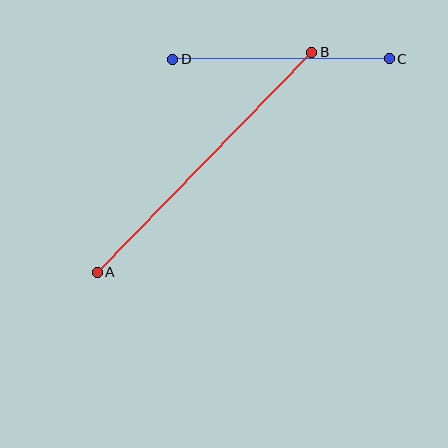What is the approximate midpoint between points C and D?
The midpoint is at approximately (281, 59) pixels.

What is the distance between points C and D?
The distance is approximately 216 pixels.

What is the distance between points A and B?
The distance is approximately 308 pixels.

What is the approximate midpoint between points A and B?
The midpoint is at approximately (205, 162) pixels.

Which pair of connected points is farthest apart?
Points A and B are farthest apart.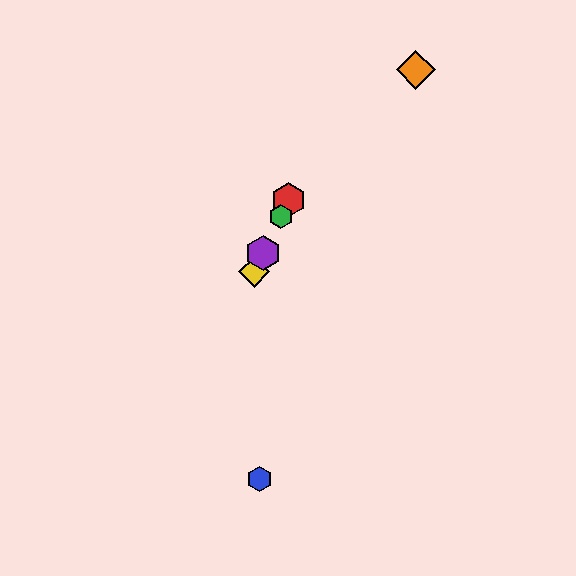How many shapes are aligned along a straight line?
4 shapes (the red hexagon, the green hexagon, the yellow diamond, the purple hexagon) are aligned along a straight line.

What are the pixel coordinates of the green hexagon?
The green hexagon is at (281, 216).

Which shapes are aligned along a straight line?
The red hexagon, the green hexagon, the yellow diamond, the purple hexagon are aligned along a straight line.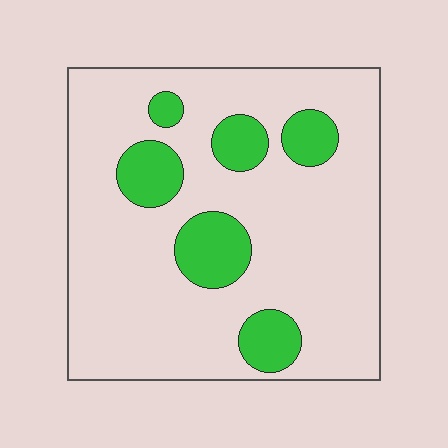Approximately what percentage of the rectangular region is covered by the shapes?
Approximately 20%.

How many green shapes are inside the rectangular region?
6.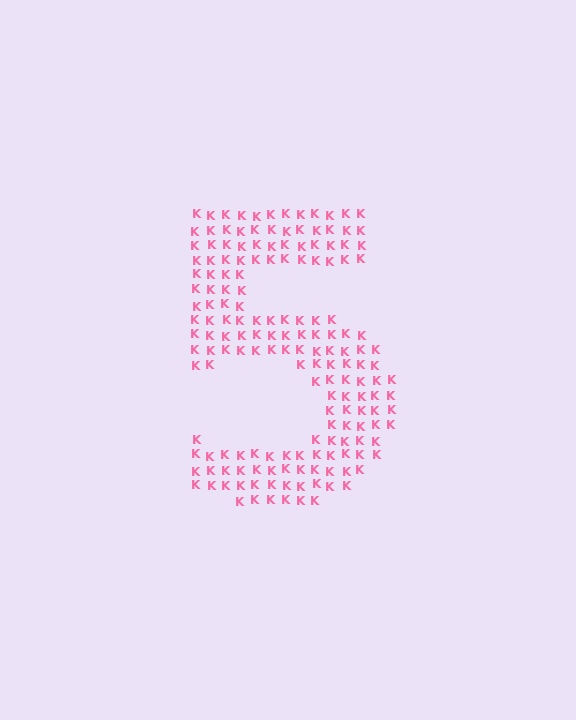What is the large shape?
The large shape is the digit 5.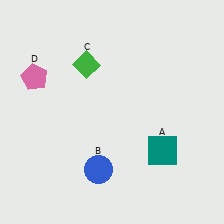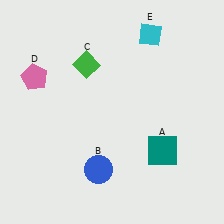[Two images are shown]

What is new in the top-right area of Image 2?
A cyan diamond (E) was added in the top-right area of Image 2.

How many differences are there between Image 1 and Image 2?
There is 1 difference between the two images.